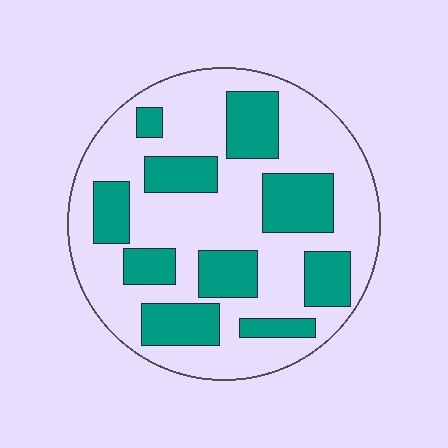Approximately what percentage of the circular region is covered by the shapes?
Approximately 35%.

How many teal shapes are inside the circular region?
10.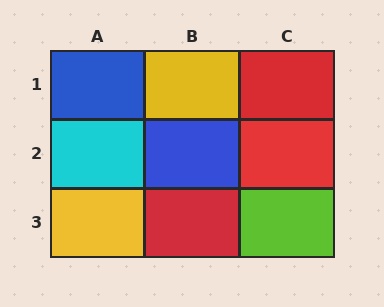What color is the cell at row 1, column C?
Red.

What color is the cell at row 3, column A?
Yellow.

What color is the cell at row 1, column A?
Blue.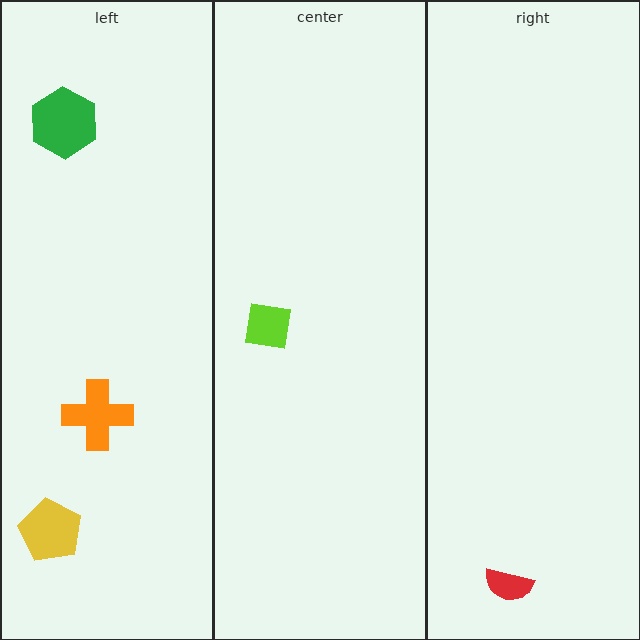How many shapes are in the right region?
1.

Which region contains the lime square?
The center region.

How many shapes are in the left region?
3.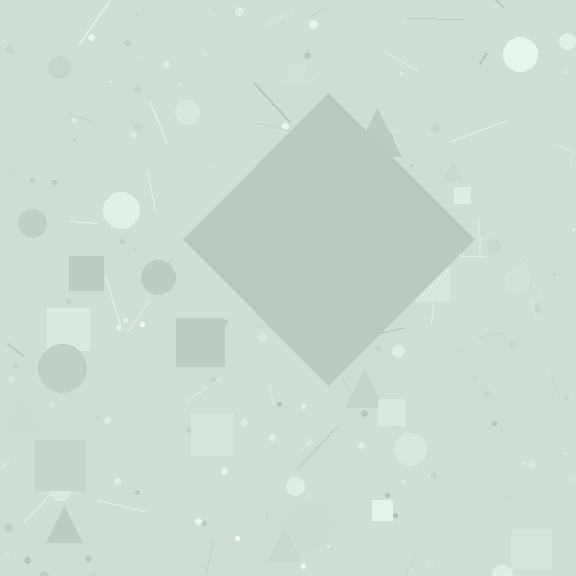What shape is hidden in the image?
A diamond is hidden in the image.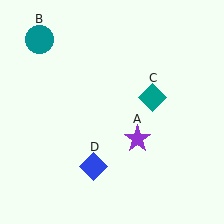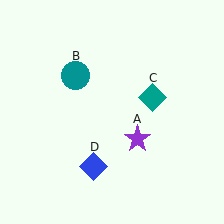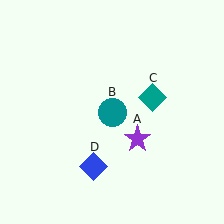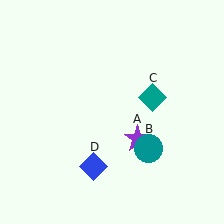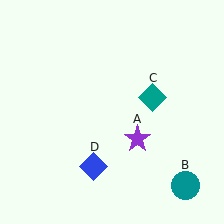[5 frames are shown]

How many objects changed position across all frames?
1 object changed position: teal circle (object B).